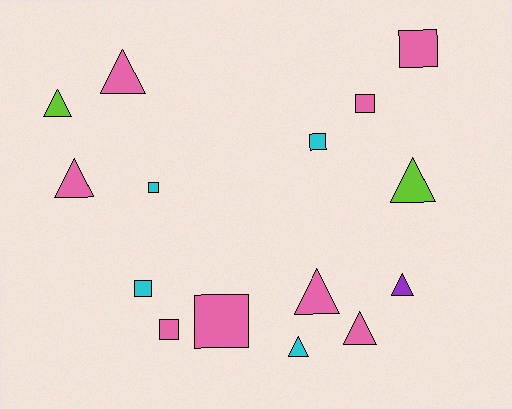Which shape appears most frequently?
Triangle, with 8 objects.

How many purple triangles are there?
There is 1 purple triangle.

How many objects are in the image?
There are 15 objects.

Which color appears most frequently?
Pink, with 8 objects.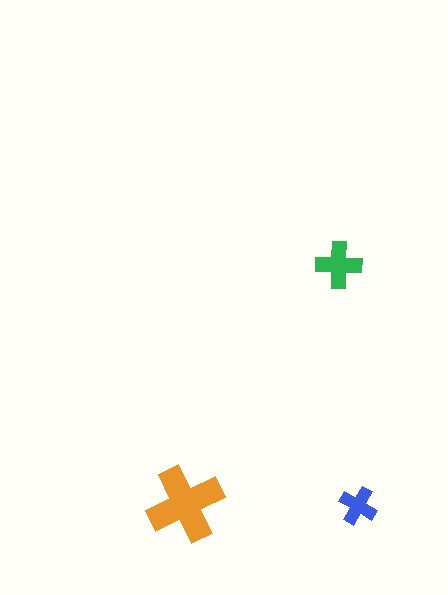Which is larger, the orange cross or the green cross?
The orange one.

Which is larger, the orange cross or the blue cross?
The orange one.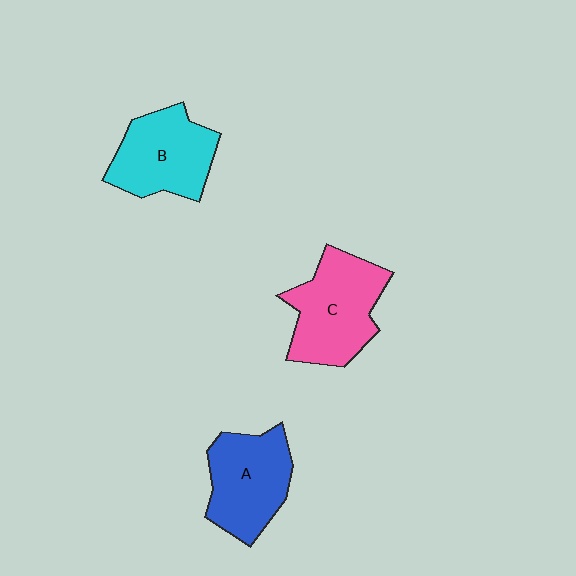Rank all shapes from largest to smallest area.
From largest to smallest: C (pink), A (blue), B (cyan).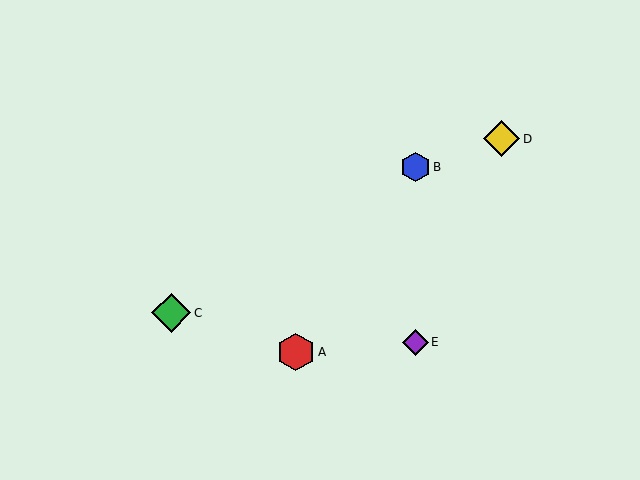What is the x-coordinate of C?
Object C is at x≈171.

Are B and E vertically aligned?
Yes, both are at x≈416.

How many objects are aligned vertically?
2 objects (B, E) are aligned vertically.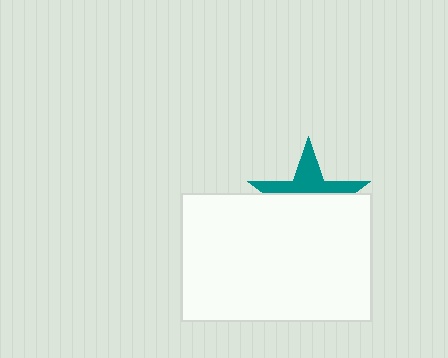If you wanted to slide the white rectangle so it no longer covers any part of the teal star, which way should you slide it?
Slide it down — that is the most direct way to separate the two shapes.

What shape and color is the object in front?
The object in front is a white rectangle.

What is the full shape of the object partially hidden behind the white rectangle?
The partially hidden object is a teal star.